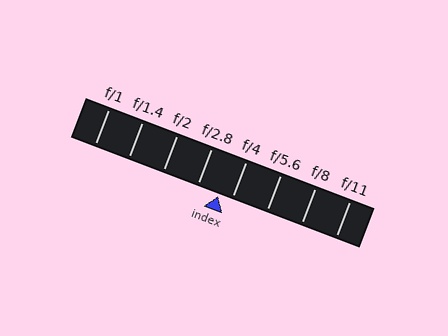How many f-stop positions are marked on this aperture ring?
There are 8 f-stop positions marked.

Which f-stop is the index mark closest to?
The index mark is closest to f/4.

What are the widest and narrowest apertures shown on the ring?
The widest aperture shown is f/1 and the narrowest is f/11.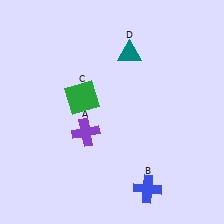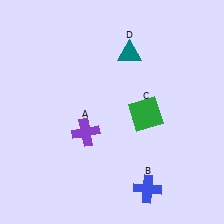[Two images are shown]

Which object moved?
The green square (C) moved right.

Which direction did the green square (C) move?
The green square (C) moved right.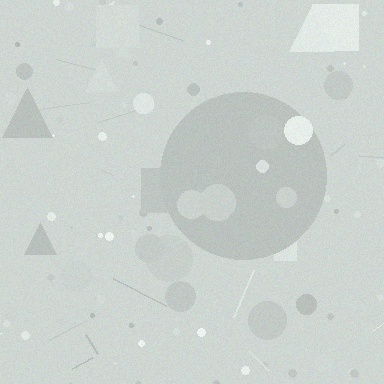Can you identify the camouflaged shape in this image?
The camouflaged shape is a circle.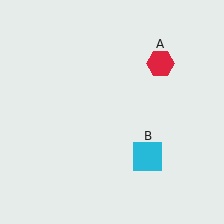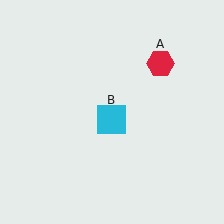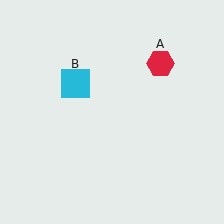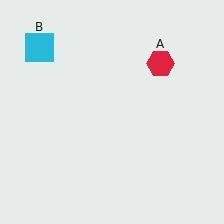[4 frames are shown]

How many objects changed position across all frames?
1 object changed position: cyan square (object B).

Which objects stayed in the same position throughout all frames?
Red hexagon (object A) remained stationary.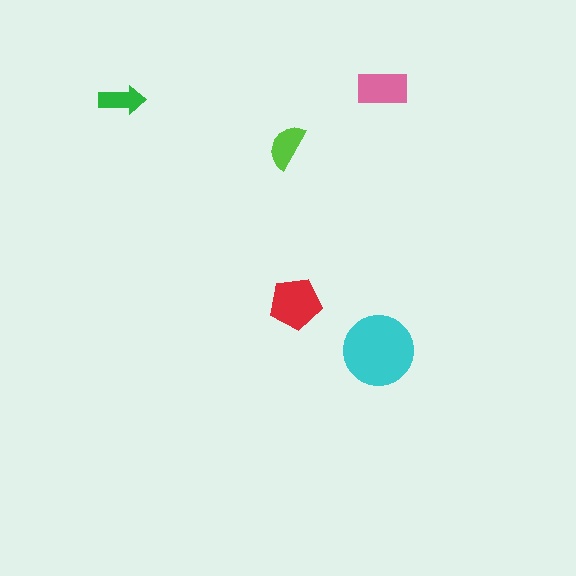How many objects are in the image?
There are 5 objects in the image.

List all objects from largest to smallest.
The cyan circle, the red pentagon, the pink rectangle, the lime semicircle, the green arrow.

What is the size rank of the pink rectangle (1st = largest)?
3rd.